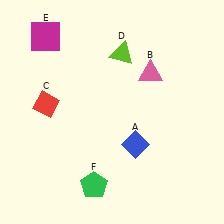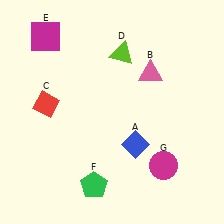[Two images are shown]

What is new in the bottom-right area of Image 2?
A magenta circle (G) was added in the bottom-right area of Image 2.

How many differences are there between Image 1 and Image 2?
There is 1 difference between the two images.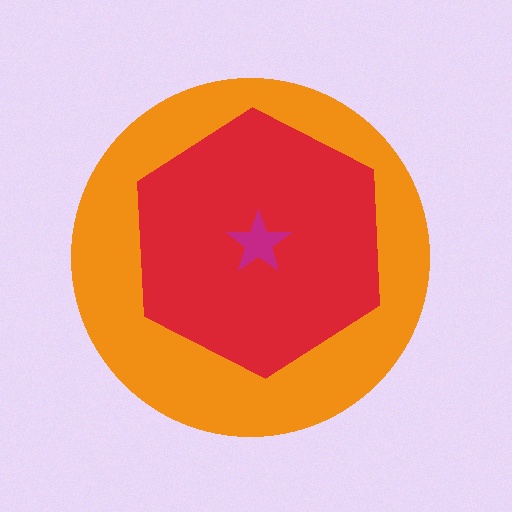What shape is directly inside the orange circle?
The red hexagon.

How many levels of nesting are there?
3.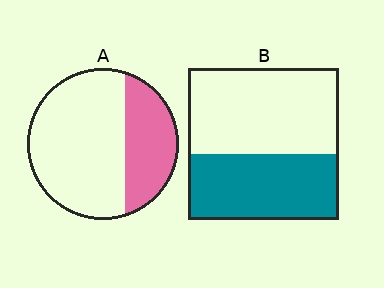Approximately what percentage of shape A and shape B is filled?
A is approximately 30% and B is approximately 45%.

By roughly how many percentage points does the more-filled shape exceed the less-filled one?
By roughly 10 percentage points (B over A).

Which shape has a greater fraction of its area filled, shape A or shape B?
Shape B.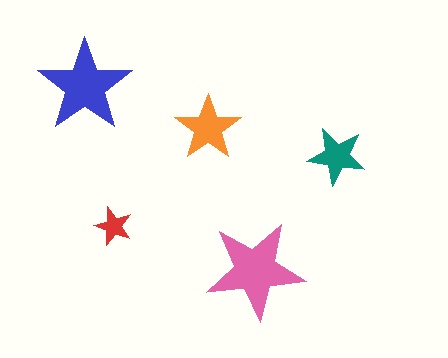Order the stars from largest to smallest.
the pink one, the blue one, the orange one, the teal one, the red one.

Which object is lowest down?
The pink star is bottommost.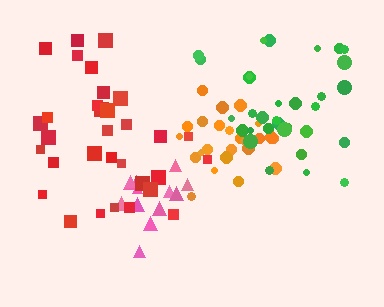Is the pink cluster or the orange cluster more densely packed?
Pink.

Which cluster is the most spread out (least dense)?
Red.